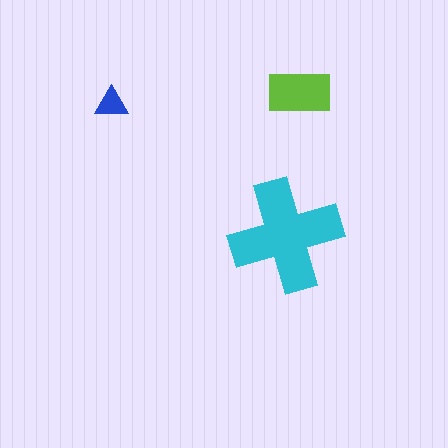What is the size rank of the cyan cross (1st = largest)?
1st.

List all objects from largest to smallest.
The cyan cross, the lime rectangle, the blue triangle.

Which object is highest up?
The lime rectangle is topmost.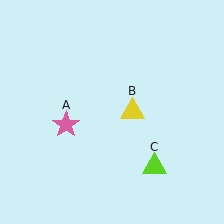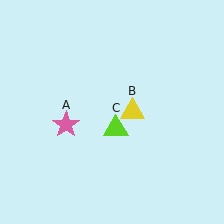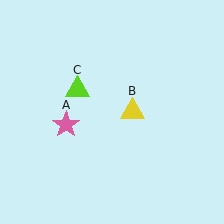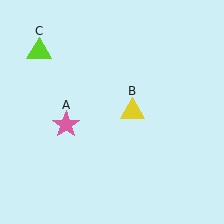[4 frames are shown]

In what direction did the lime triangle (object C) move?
The lime triangle (object C) moved up and to the left.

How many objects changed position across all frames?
1 object changed position: lime triangle (object C).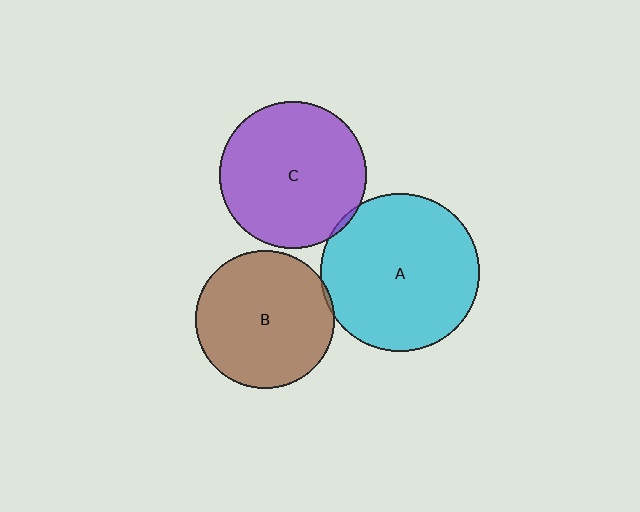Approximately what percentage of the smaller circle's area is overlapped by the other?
Approximately 5%.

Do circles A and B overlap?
Yes.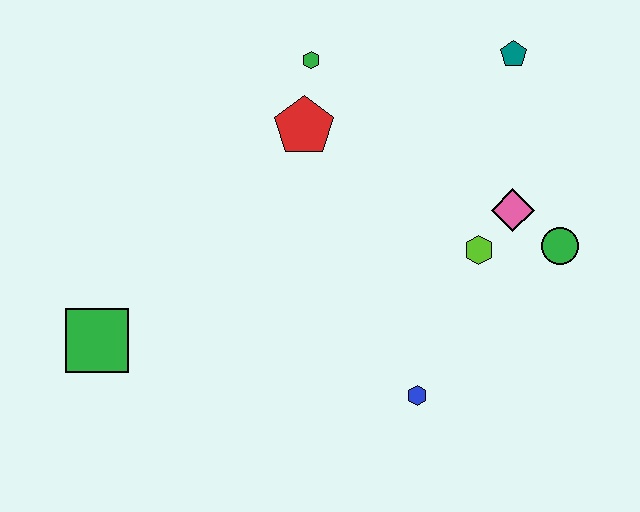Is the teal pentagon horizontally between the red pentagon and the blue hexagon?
No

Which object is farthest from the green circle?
The green square is farthest from the green circle.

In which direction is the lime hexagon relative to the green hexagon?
The lime hexagon is below the green hexagon.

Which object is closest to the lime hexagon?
The pink diamond is closest to the lime hexagon.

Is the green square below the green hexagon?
Yes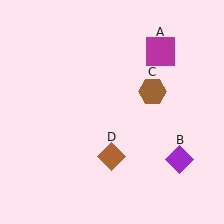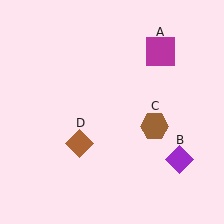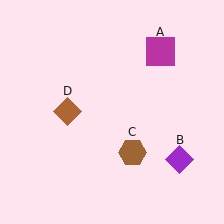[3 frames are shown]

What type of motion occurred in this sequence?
The brown hexagon (object C), brown diamond (object D) rotated clockwise around the center of the scene.